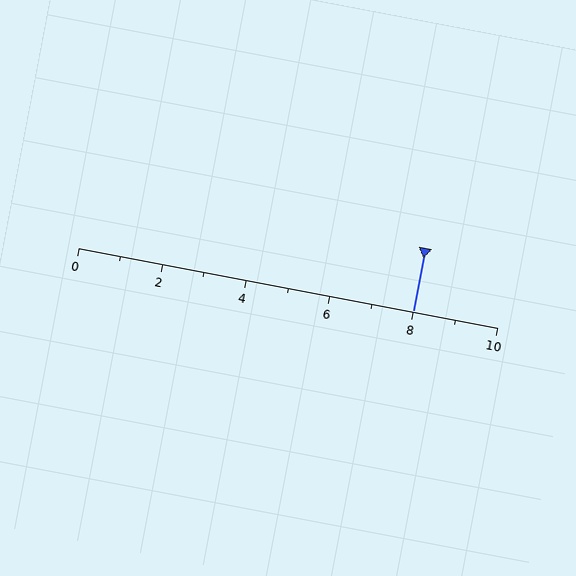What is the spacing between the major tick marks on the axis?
The major ticks are spaced 2 apart.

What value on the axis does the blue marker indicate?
The marker indicates approximately 8.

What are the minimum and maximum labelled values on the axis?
The axis runs from 0 to 10.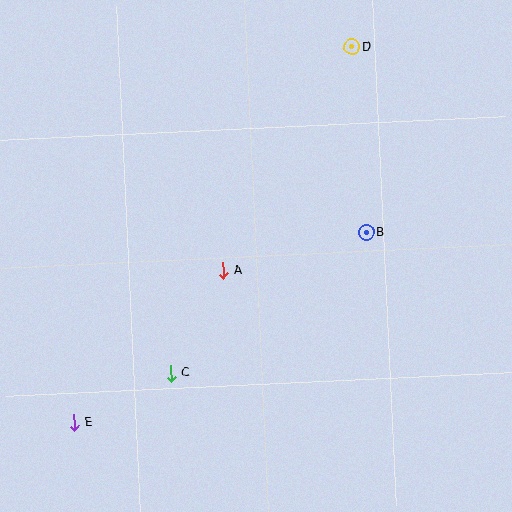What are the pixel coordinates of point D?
Point D is at (352, 47).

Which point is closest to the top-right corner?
Point D is closest to the top-right corner.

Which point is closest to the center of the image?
Point A at (223, 270) is closest to the center.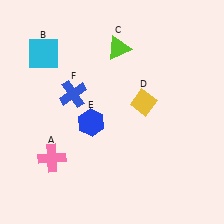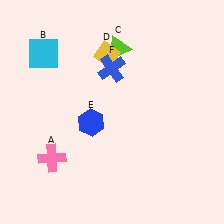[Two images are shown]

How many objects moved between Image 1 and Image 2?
2 objects moved between the two images.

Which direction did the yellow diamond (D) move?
The yellow diamond (D) moved up.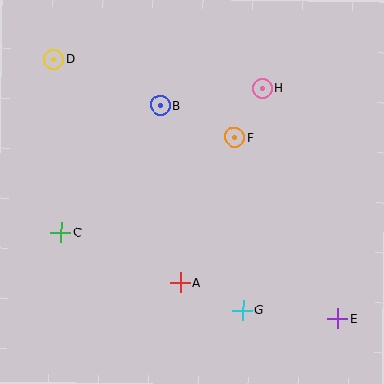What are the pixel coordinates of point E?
Point E is at (338, 318).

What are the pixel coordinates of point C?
Point C is at (61, 233).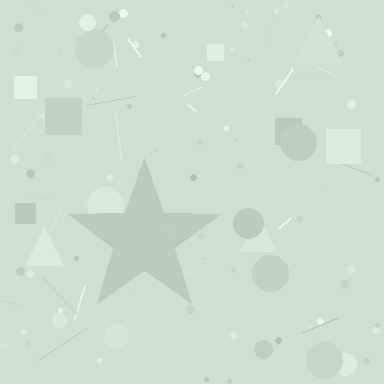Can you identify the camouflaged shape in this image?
The camouflaged shape is a star.